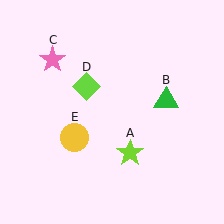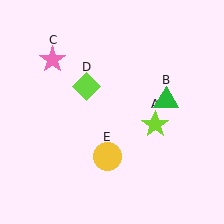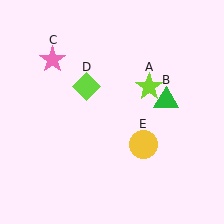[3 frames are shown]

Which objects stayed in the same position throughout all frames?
Green triangle (object B) and pink star (object C) and lime diamond (object D) remained stationary.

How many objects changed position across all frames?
2 objects changed position: lime star (object A), yellow circle (object E).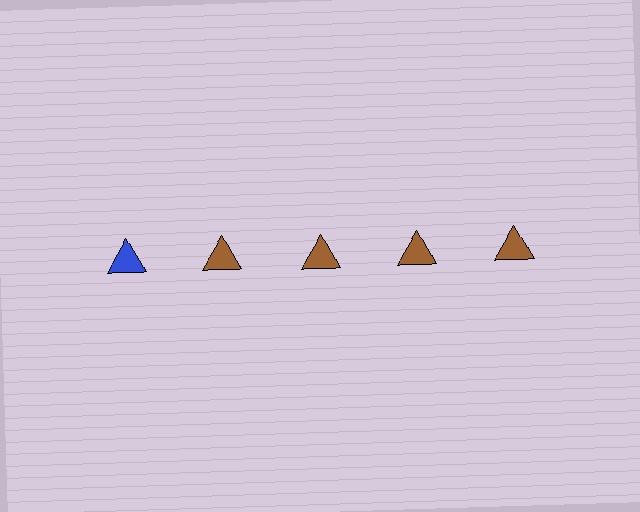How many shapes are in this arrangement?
There are 5 shapes arranged in a grid pattern.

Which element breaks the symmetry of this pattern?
The blue triangle in the top row, leftmost column breaks the symmetry. All other shapes are brown triangles.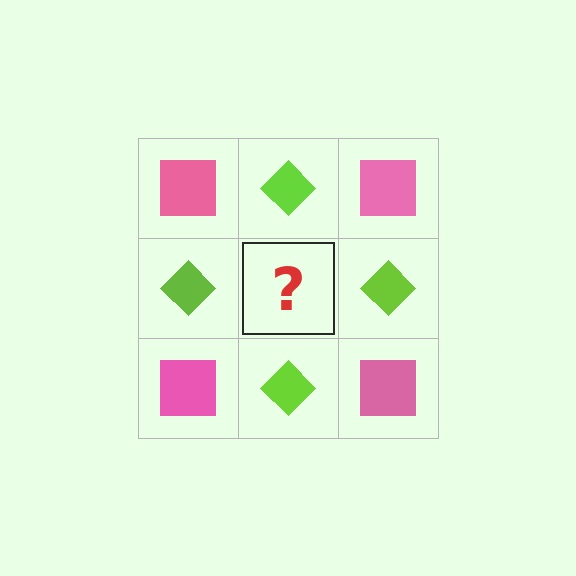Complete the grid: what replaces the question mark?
The question mark should be replaced with a pink square.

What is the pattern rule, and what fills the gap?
The rule is that it alternates pink square and lime diamond in a checkerboard pattern. The gap should be filled with a pink square.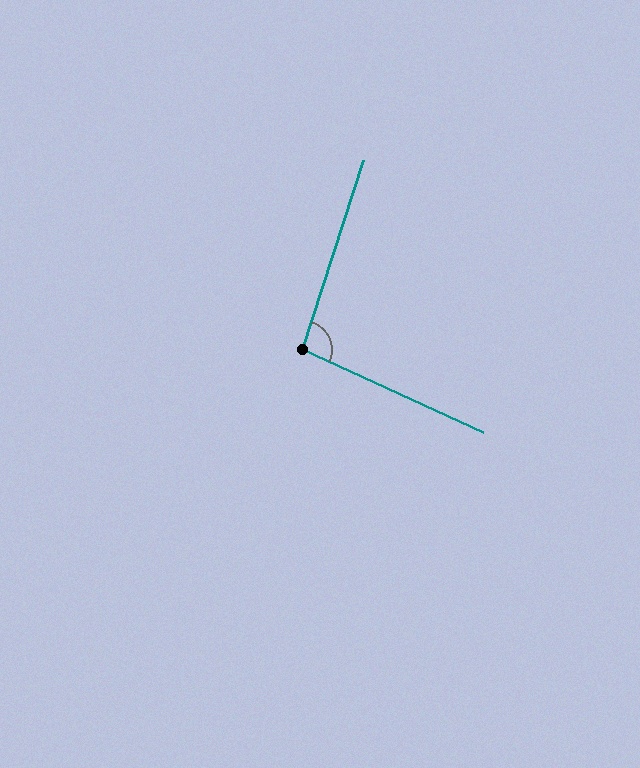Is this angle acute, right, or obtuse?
It is obtuse.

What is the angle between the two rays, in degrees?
Approximately 97 degrees.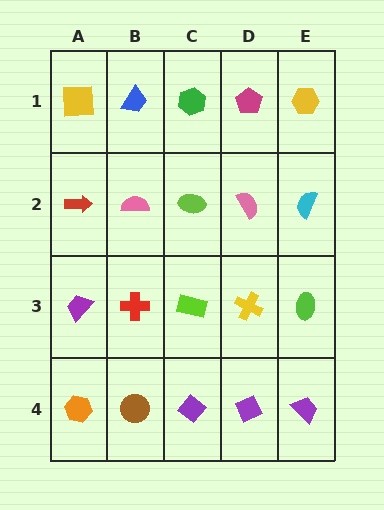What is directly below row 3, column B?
A brown circle.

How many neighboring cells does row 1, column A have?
2.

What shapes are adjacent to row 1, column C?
A lime ellipse (row 2, column C), a blue trapezoid (row 1, column B), a magenta pentagon (row 1, column D).